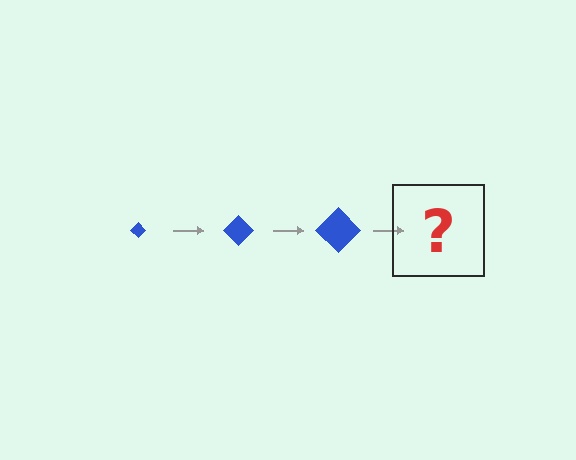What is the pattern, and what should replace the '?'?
The pattern is that the diamond gets progressively larger each step. The '?' should be a blue diamond, larger than the previous one.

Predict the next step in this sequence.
The next step is a blue diamond, larger than the previous one.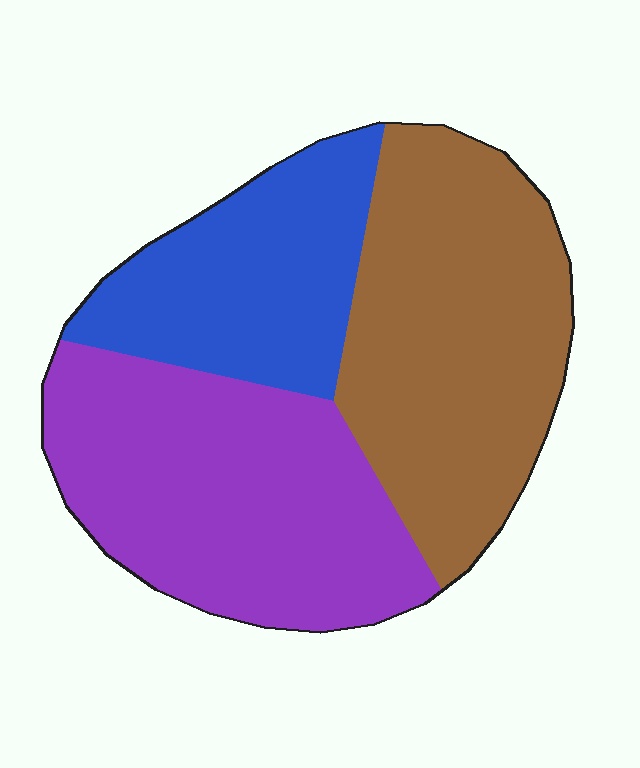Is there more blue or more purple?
Purple.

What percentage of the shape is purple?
Purple takes up about three eighths (3/8) of the shape.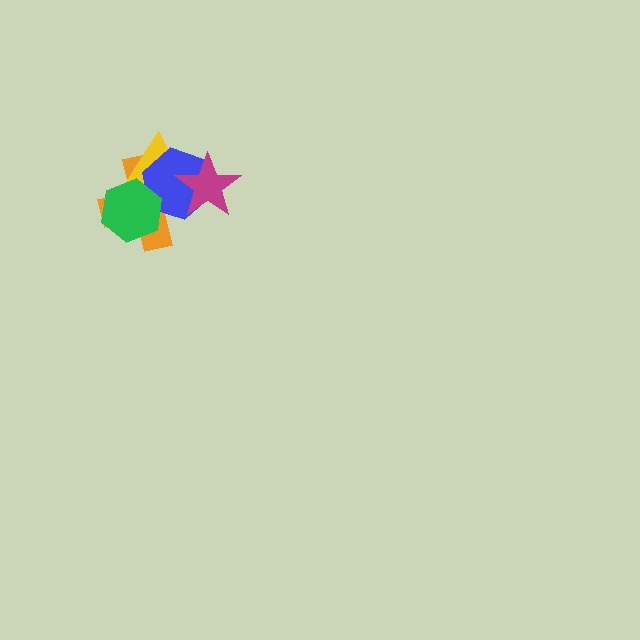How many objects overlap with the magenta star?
3 objects overlap with the magenta star.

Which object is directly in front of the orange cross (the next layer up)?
The yellow triangle is directly in front of the orange cross.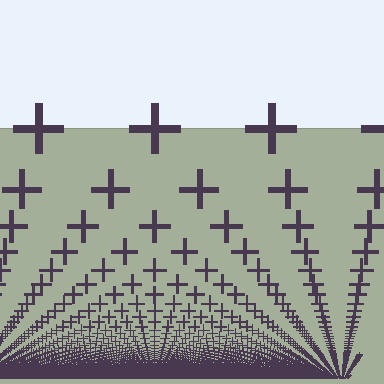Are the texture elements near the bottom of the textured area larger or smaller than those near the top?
Smaller. The gradient is inverted — elements near the bottom are smaller and denser.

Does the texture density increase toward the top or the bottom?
Density increases toward the bottom.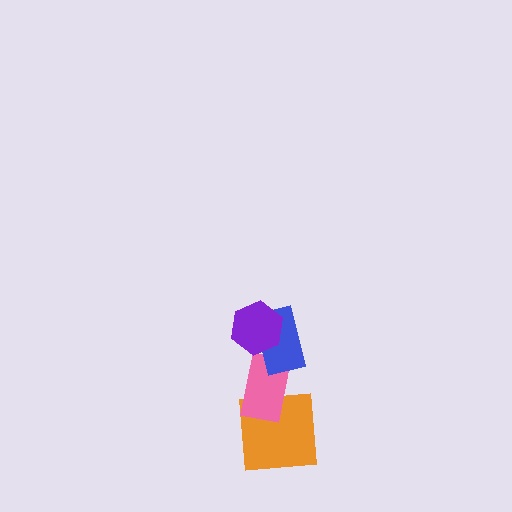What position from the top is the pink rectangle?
The pink rectangle is 3rd from the top.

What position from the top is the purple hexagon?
The purple hexagon is 1st from the top.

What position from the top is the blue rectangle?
The blue rectangle is 2nd from the top.